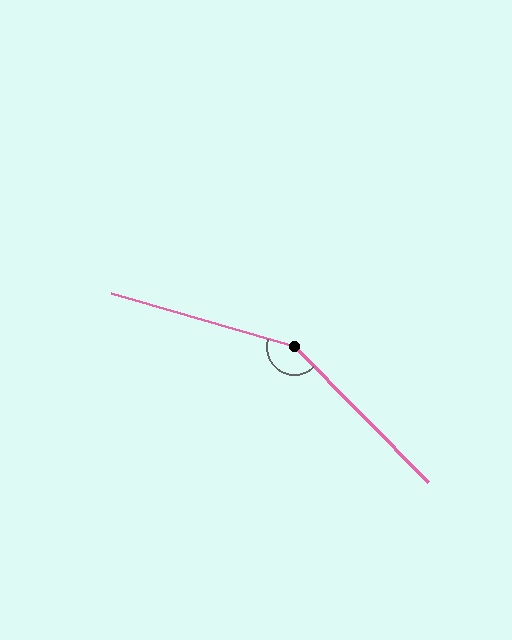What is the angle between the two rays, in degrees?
Approximately 151 degrees.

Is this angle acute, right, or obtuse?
It is obtuse.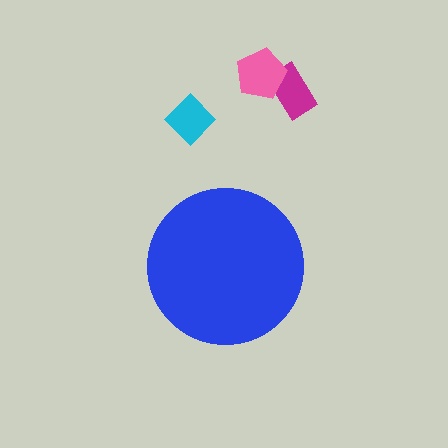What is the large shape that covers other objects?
A blue circle.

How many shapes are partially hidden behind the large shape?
0 shapes are partially hidden.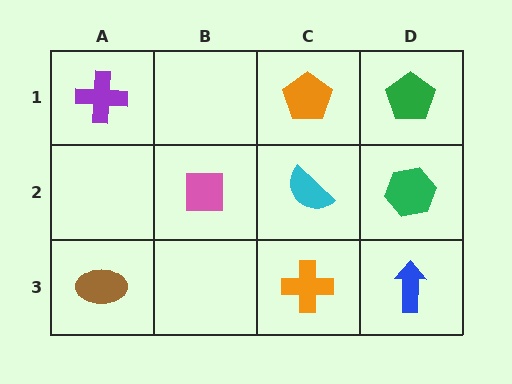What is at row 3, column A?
A brown ellipse.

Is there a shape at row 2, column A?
No, that cell is empty.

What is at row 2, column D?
A green hexagon.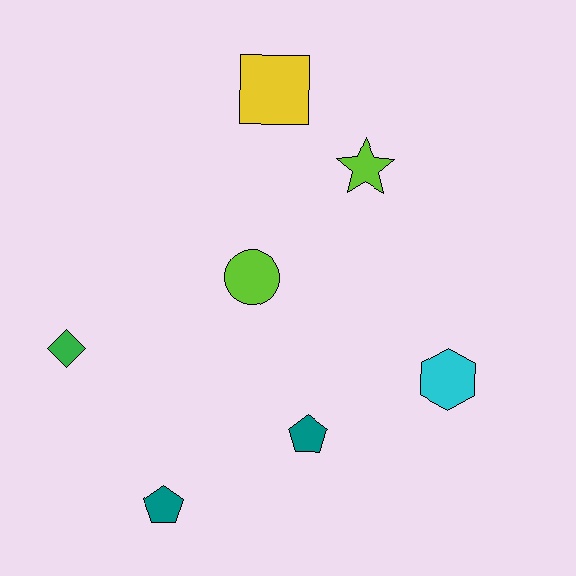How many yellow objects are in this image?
There is 1 yellow object.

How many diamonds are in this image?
There is 1 diamond.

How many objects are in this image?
There are 7 objects.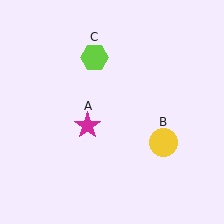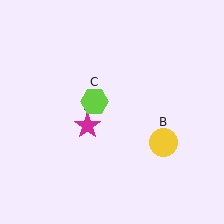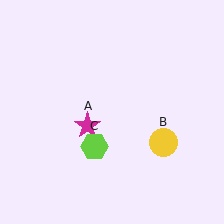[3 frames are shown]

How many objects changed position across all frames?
1 object changed position: lime hexagon (object C).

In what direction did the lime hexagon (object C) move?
The lime hexagon (object C) moved down.